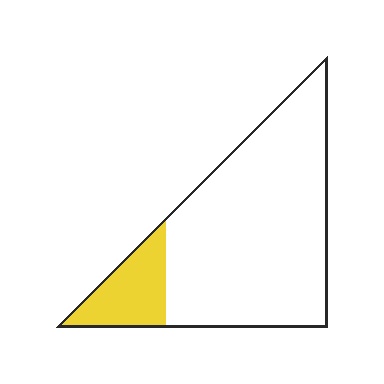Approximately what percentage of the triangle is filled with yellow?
Approximately 15%.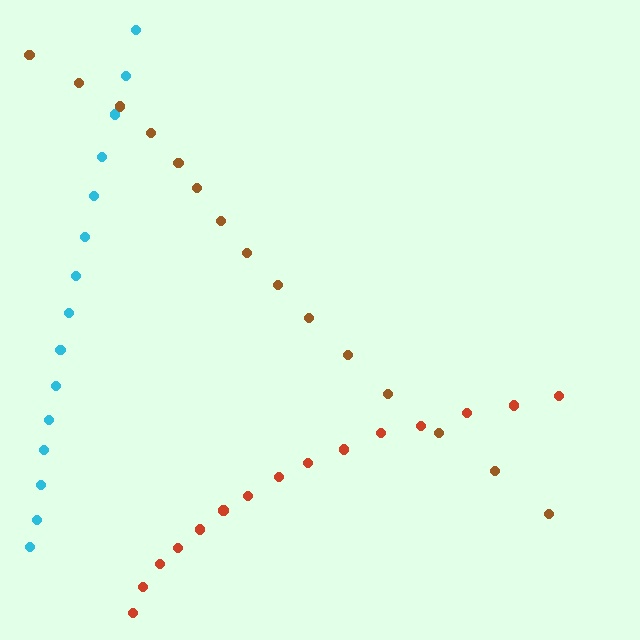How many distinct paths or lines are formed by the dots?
There are 3 distinct paths.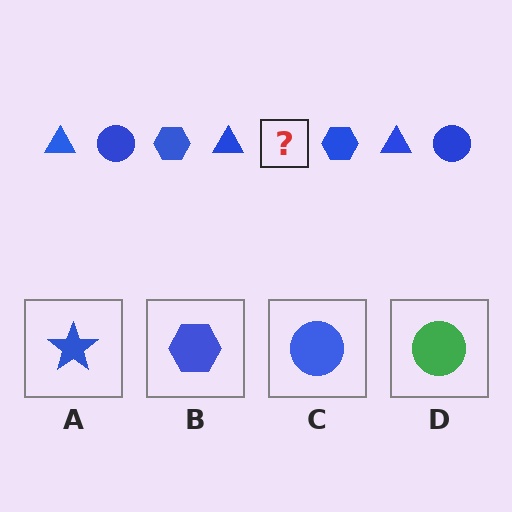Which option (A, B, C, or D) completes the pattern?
C.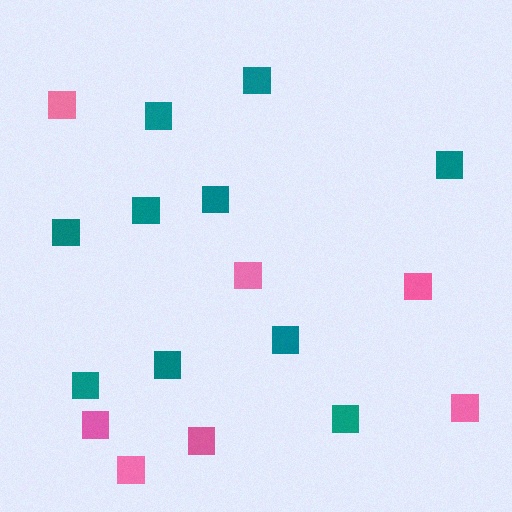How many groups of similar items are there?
There are 2 groups: one group of pink squares (7) and one group of teal squares (10).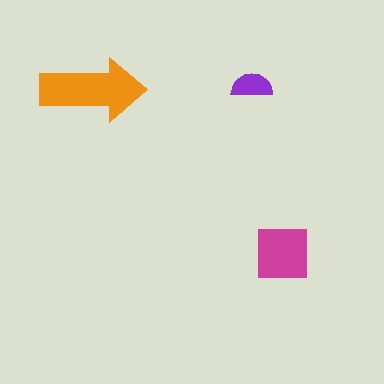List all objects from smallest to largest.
The purple semicircle, the magenta square, the orange arrow.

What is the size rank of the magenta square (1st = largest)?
2nd.